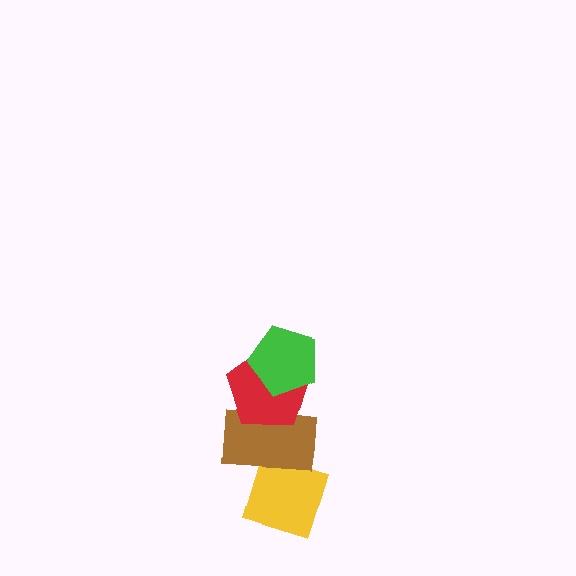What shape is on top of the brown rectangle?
The red pentagon is on top of the brown rectangle.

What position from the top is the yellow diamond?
The yellow diamond is 4th from the top.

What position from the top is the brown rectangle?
The brown rectangle is 3rd from the top.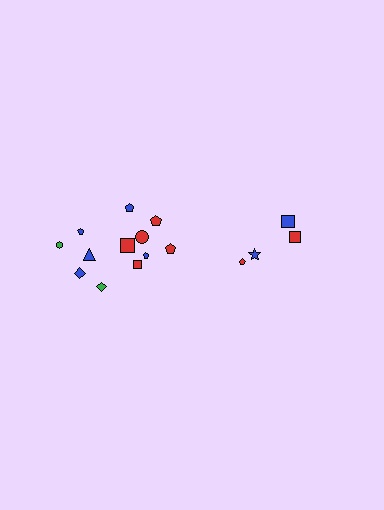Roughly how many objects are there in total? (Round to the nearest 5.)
Roughly 15 objects in total.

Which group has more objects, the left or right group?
The left group.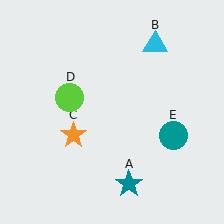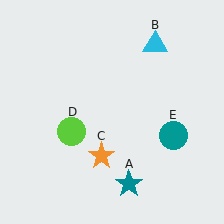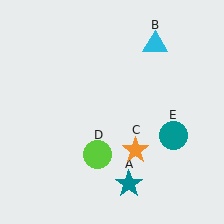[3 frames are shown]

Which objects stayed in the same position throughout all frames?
Teal star (object A) and cyan triangle (object B) and teal circle (object E) remained stationary.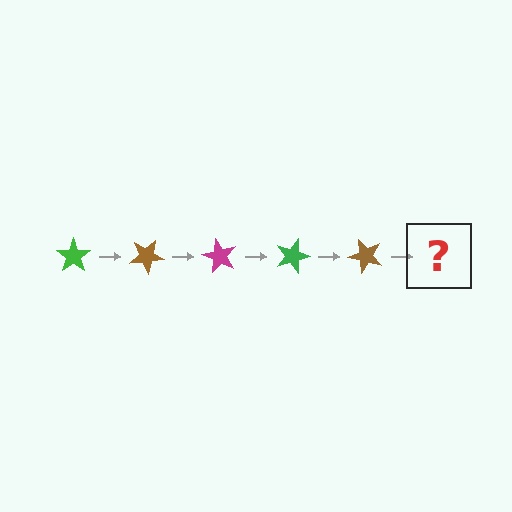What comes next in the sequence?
The next element should be a magenta star, rotated 150 degrees from the start.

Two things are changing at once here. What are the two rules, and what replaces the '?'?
The two rules are that it rotates 30 degrees each step and the color cycles through green, brown, and magenta. The '?' should be a magenta star, rotated 150 degrees from the start.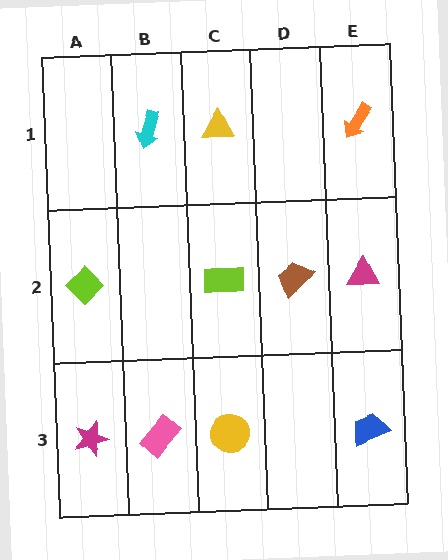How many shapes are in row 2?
4 shapes.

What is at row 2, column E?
A magenta triangle.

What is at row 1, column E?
An orange arrow.